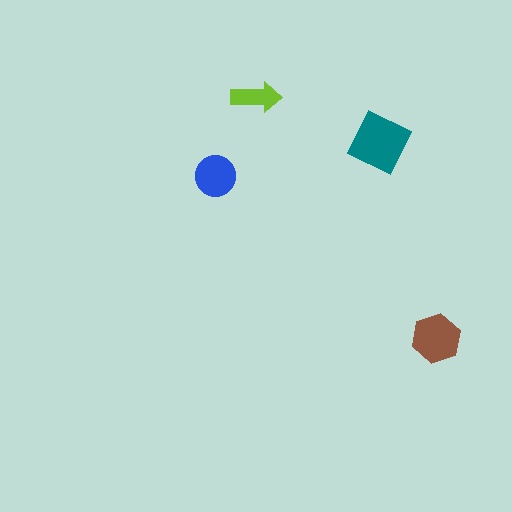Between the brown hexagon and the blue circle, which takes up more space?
The brown hexagon.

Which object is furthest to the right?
The brown hexagon is rightmost.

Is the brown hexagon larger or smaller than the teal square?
Smaller.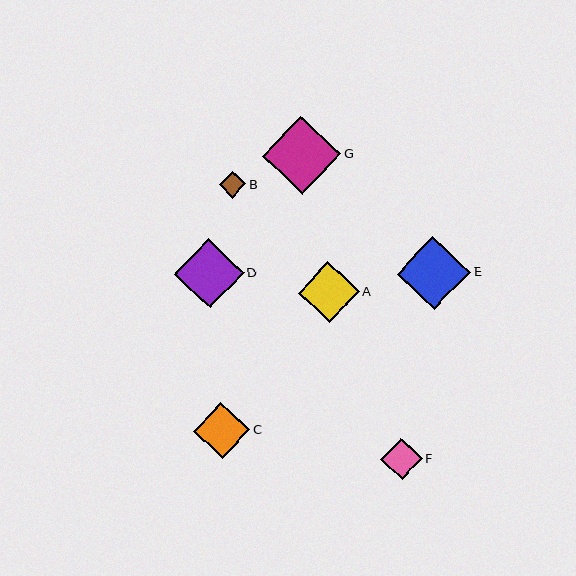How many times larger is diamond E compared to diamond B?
Diamond E is approximately 2.8 times the size of diamond B.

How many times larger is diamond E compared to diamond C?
Diamond E is approximately 1.3 times the size of diamond C.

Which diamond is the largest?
Diamond G is the largest with a size of approximately 79 pixels.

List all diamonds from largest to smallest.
From largest to smallest: G, E, D, A, C, F, B.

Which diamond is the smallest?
Diamond B is the smallest with a size of approximately 27 pixels.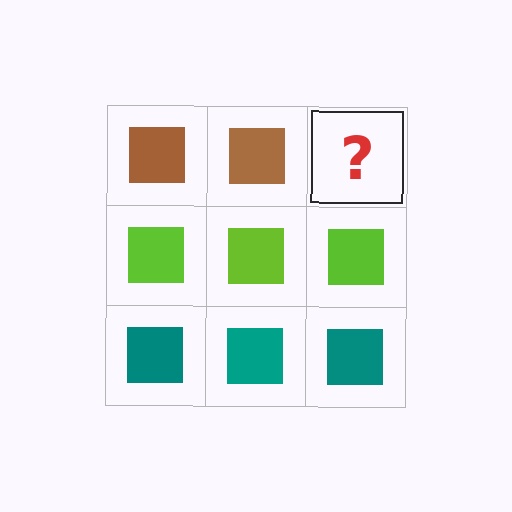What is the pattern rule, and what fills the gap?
The rule is that each row has a consistent color. The gap should be filled with a brown square.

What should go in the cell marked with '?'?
The missing cell should contain a brown square.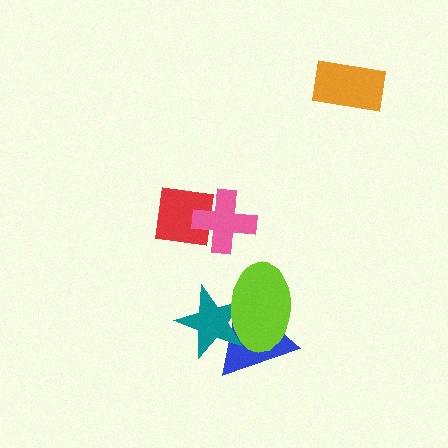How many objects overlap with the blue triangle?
2 objects overlap with the blue triangle.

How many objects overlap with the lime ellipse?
2 objects overlap with the lime ellipse.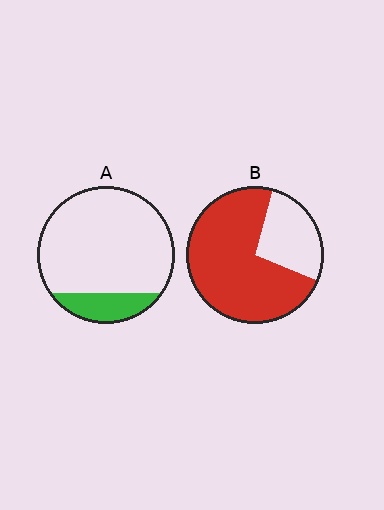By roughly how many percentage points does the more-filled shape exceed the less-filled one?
By roughly 55 percentage points (B over A).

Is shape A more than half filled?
No.